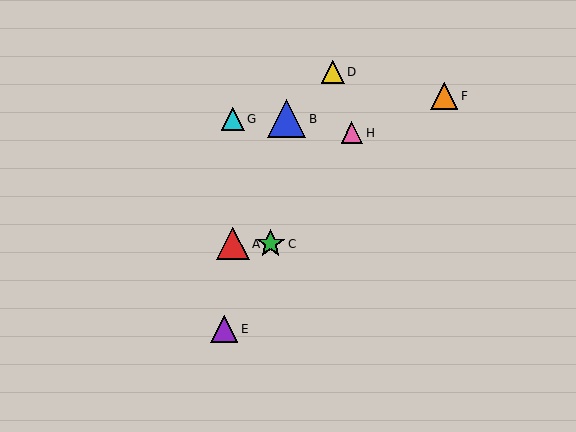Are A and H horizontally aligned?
No, A is at y≈244 and H is at y≈133.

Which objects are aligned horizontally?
Objects A, C are aligned horizontally.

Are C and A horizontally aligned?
Yes, both are at y≈244.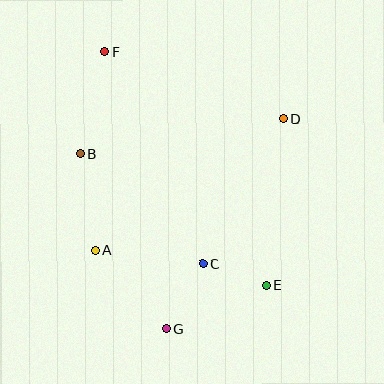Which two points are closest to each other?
Points C and E are closest to each other.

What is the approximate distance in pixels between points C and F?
The distance between C and F is approximately 234 pixels.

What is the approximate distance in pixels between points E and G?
The distance between E and G is approximately 109 pixels.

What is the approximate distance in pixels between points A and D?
The distance between A and D is approximately 229 pixels.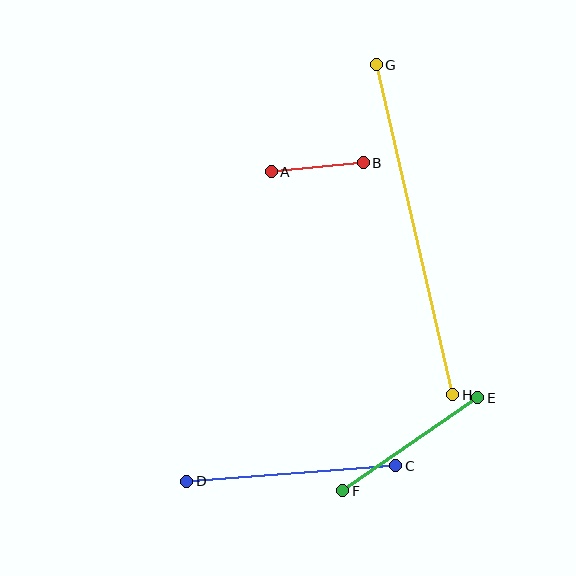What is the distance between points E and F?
The distance is approximately 164 pixels.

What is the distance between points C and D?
The distance is approximately 209 pixels.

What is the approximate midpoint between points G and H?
The midpoint is at approximately (415, 230) pixels.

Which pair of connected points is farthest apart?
Points G and H are farthest apart.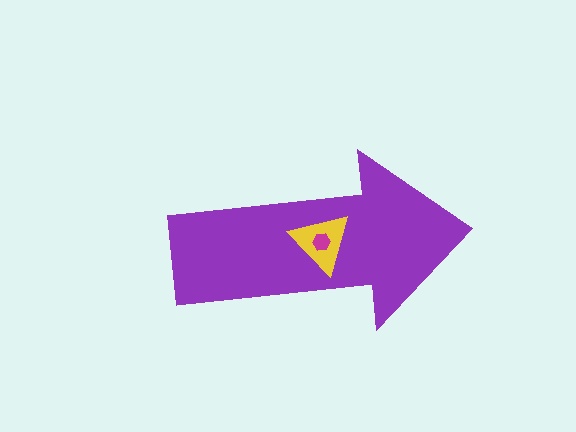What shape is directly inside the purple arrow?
The yellow triangle.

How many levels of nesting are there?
3.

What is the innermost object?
The magenta hexagon.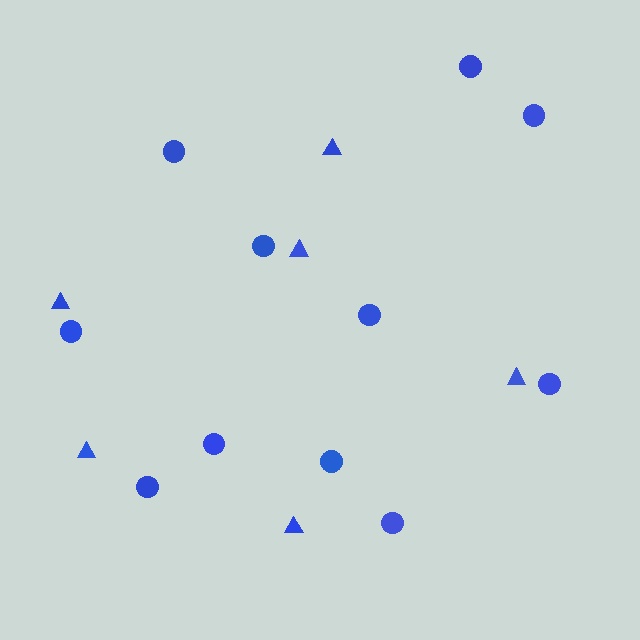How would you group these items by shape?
There are 2 groups: one group of circles (11) and one group of triangles (6).